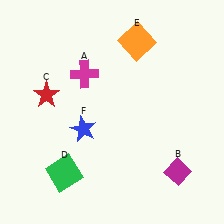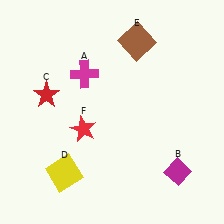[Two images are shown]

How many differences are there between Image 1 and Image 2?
There are 3 differences between the two images.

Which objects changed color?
D changed from green to yellow. E changed from orange to brown. F changed from blue to red.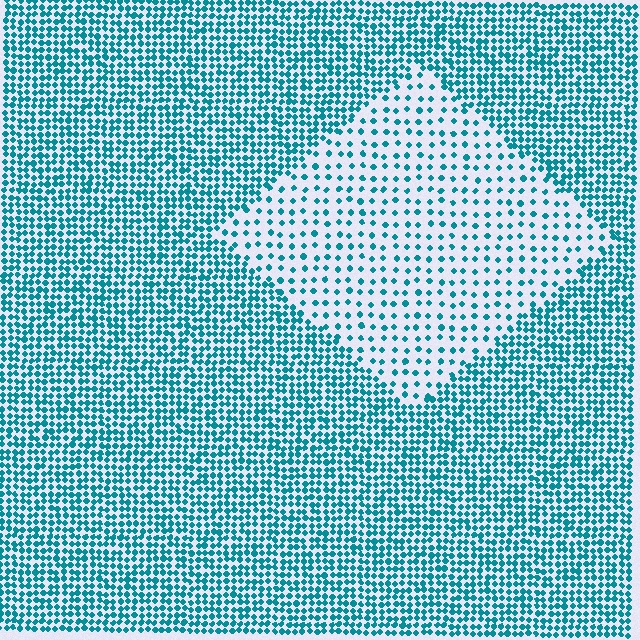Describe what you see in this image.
The image contains small teal elements arranged at two different densities. A diamond-shaped region is visible where the elements are less densely packed than the surrounding area.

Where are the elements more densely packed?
The elements are more densely packed outside the diamond boundary.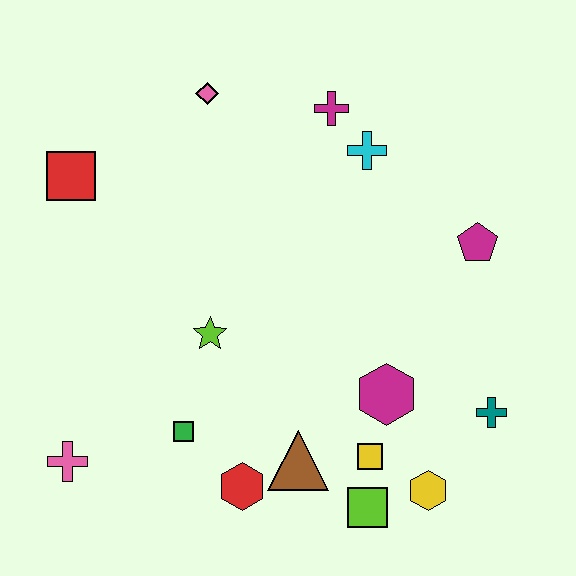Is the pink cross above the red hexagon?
Yes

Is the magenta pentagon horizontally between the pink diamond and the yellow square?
No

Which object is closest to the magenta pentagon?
The cyan cross is closest to the magenta pentagon.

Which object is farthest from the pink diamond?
The yellow hexagon is farthest from the pink diamond.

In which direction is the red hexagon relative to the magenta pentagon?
The red hexagon is below the magenta pentagon.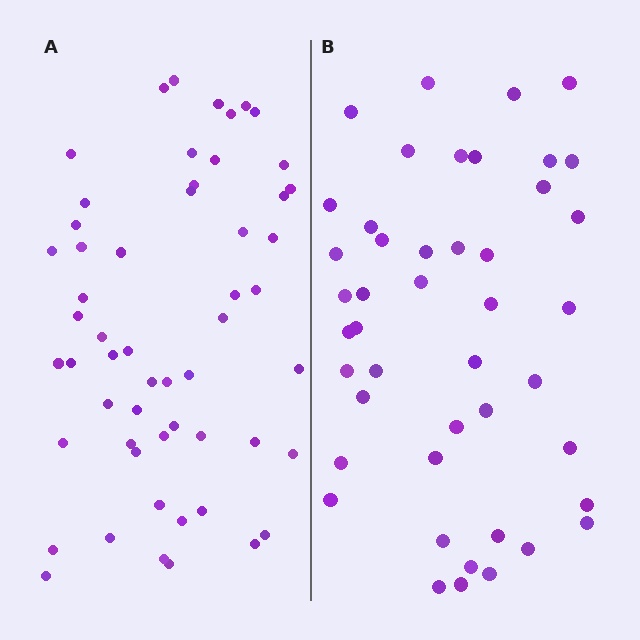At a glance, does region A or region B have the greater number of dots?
Region A (the left region) has more dots.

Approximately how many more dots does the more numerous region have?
Region A has roughly 10 or so more dots than region B.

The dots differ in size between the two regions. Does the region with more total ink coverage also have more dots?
No. Region B has more total ink coverage because its dots are larger, but region A actually contains more individual dots. Total area can be misleading — the number of items is what matters here.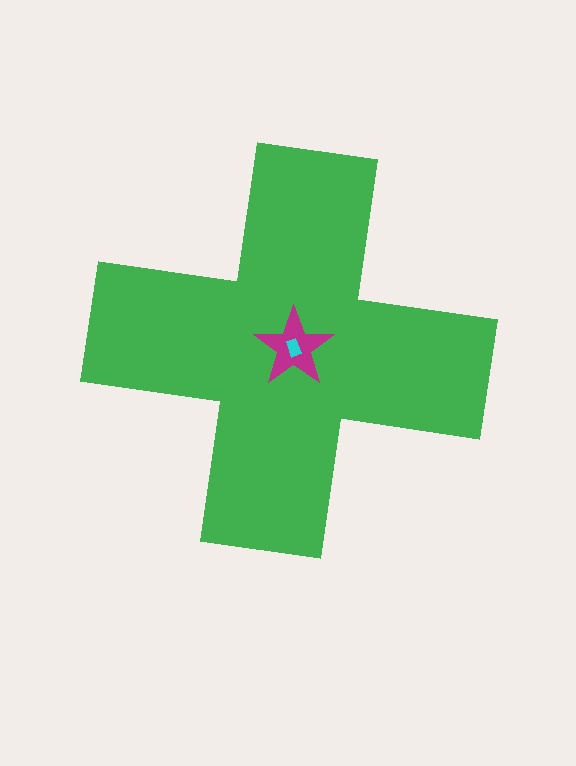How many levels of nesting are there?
3.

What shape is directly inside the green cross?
The magenta star.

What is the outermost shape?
The green cross.